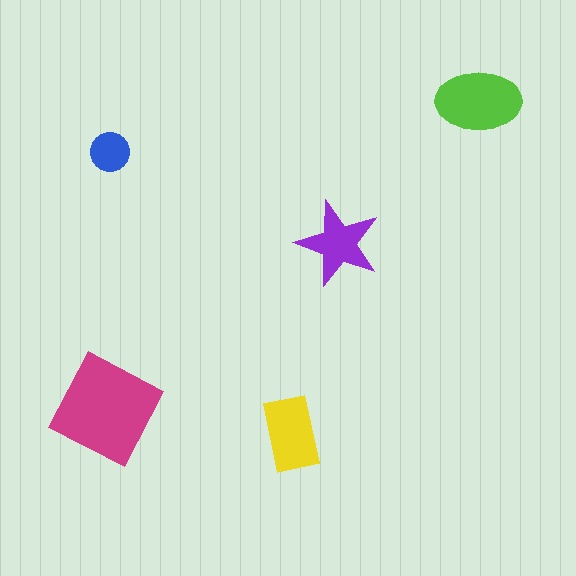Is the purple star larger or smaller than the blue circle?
Larger.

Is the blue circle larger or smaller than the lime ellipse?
Smaller.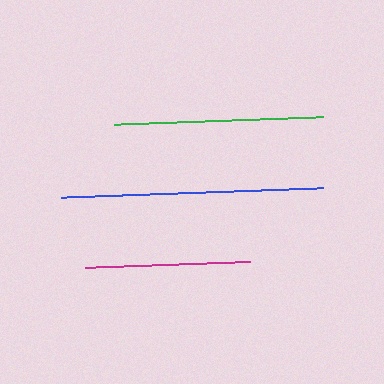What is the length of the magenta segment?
The magenta segment is approximately 165 pixels long.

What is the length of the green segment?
The green segment is approximately 210 pixels long.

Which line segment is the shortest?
The magenta line is the shortest at approximately 165 pixels.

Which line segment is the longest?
The blue line is the longest at approximately 262 pixels.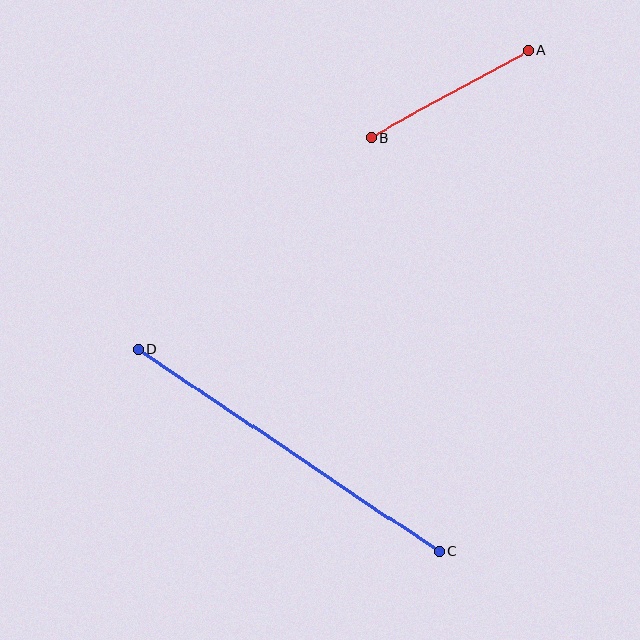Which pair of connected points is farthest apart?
Points C and D are farthest apart.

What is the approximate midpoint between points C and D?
The midpoint is at approximately (289, 450) pixels.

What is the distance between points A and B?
The distance is approximately 179 pixels.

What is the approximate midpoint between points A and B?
The midpoint is at approximately (450, 94) pixels.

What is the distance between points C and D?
The distance is approximately 362 pixels.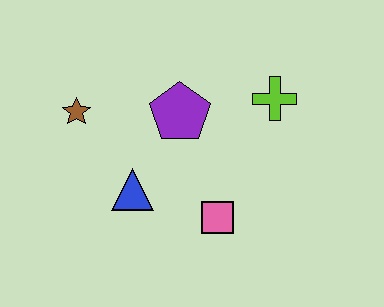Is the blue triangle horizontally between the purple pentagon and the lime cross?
No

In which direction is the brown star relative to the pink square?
The brown star is to the left of the pink square.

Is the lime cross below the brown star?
No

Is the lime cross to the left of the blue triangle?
No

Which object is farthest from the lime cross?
The brown star is farthest from the lime cross.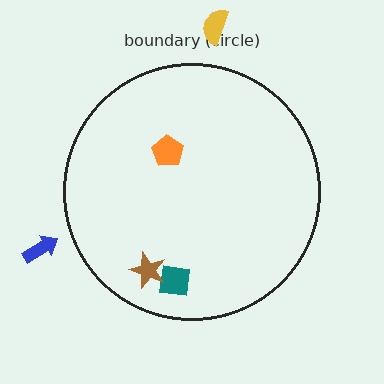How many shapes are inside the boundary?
3 inside, 2 outside.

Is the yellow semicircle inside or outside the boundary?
Outside.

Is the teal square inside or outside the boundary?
Inside.